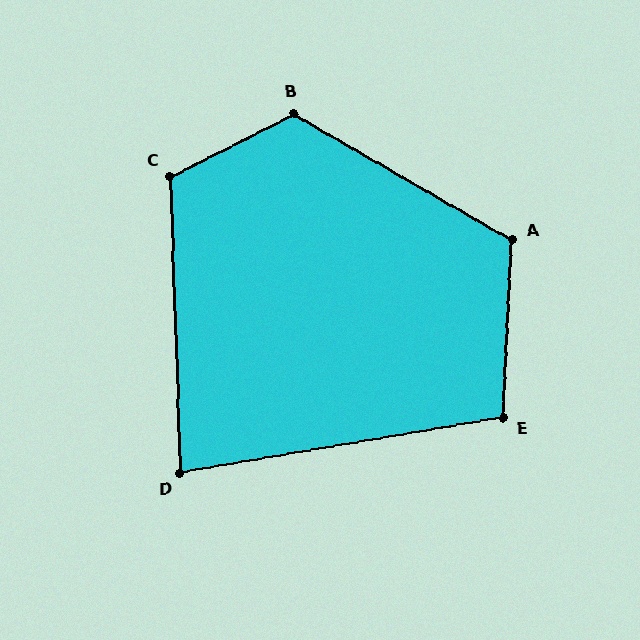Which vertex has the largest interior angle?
B, at approximately 123 degrees.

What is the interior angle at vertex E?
Approximately 102 degrees (obtuse).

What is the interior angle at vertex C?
Approximately 115 degrees (obtuse).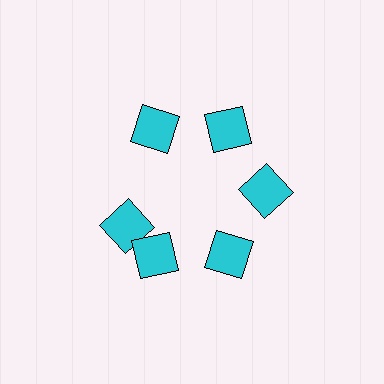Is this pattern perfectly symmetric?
No. The 6 cyan squares are arranged in a ring, but one element near the 9 o'clock position is rotated out of alignment along the ring, breaking the 6-fold rotational symmetry.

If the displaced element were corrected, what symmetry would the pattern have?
It would have 6-fold rotational symmetry — the pattern would map onto itself every 60 degrees.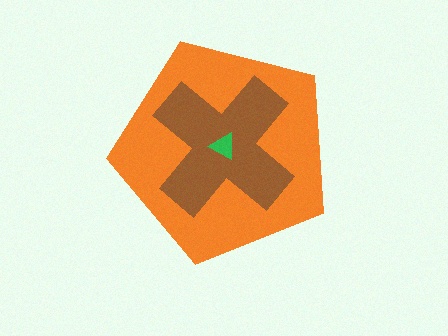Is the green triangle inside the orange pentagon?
Yes.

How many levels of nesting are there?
3.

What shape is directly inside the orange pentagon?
The brown cross.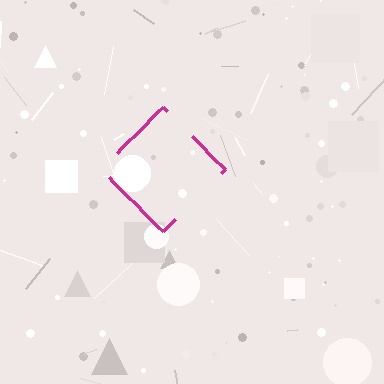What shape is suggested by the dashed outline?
The dashed outline suggests a diamond.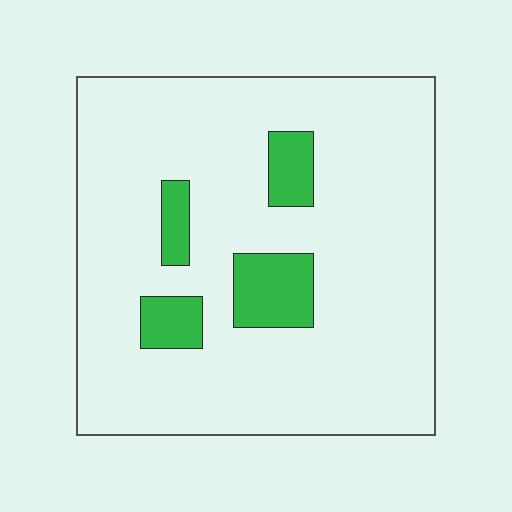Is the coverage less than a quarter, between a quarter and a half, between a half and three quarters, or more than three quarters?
Less than a quarter.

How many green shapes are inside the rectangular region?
4.